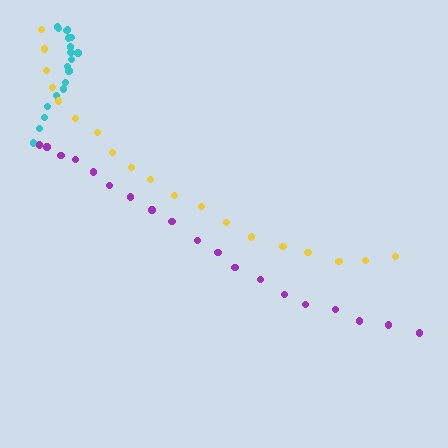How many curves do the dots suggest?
There are 3 distinct paths.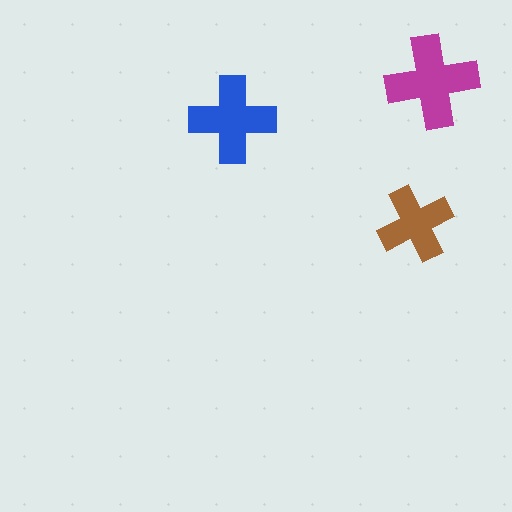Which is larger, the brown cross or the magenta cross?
The magenta one.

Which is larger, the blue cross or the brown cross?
The blue one.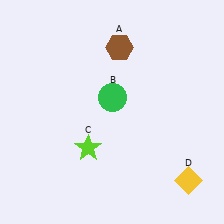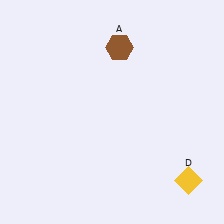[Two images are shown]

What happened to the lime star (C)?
The lime star (C) was removed in Image 2. It was in the bottom-left area of Image 1.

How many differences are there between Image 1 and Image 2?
There are 2 differences between the two images.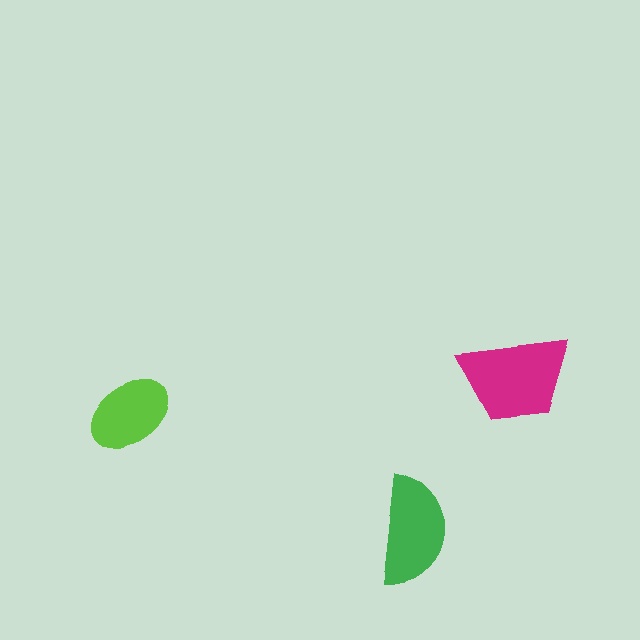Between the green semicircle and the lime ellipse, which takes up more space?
The green semicircle.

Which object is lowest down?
The green semicircle is bottommost.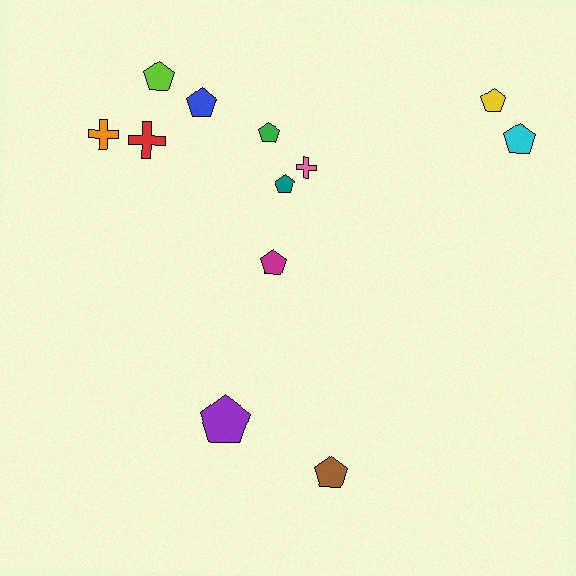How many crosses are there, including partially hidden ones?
There are 3 crosses.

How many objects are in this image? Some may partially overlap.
There are 12 objects.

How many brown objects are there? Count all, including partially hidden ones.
There is 1 brown object.